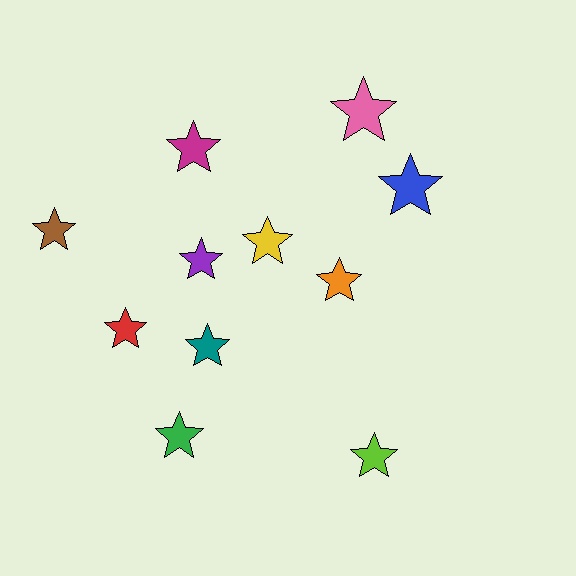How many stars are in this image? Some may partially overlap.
There are 11 stars.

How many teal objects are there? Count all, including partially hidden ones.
There is 1 teal object.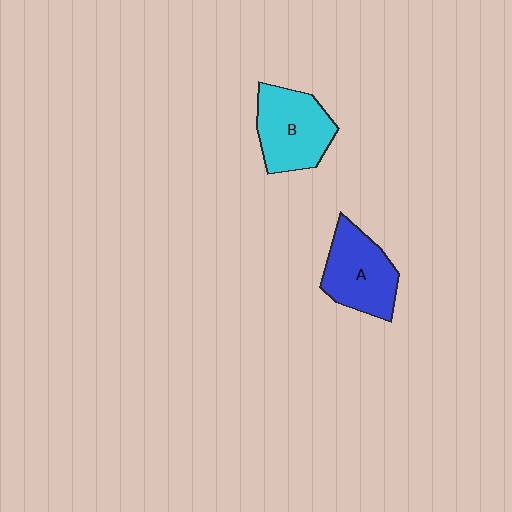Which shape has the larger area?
Shape B (cyan).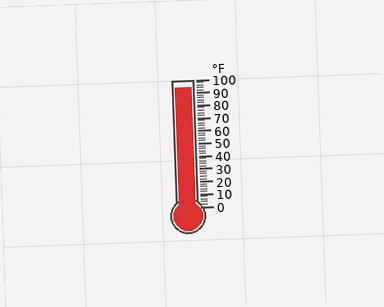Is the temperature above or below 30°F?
The temperature is above 30°F.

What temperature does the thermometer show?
The thermometer shows approximately 94°F.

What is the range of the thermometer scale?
The thermometer scale ranges from 0°F to 100°F.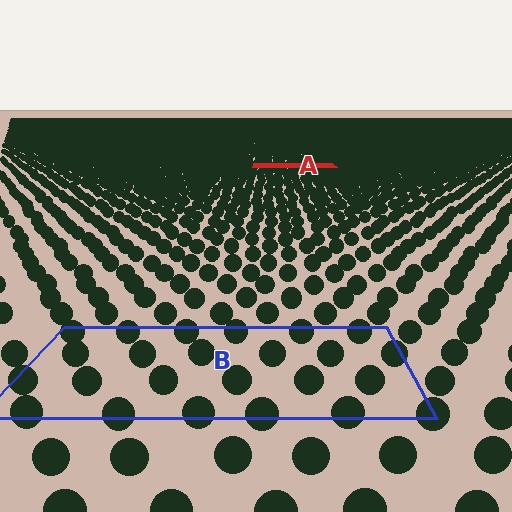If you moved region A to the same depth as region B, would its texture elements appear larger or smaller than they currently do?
They would appear larger. At a closer depth, the same texture elements are projected at a bigger on-screen size.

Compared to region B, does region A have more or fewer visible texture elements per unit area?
Region A has more texture elements per unit area — they are packed more densely because it is farther away.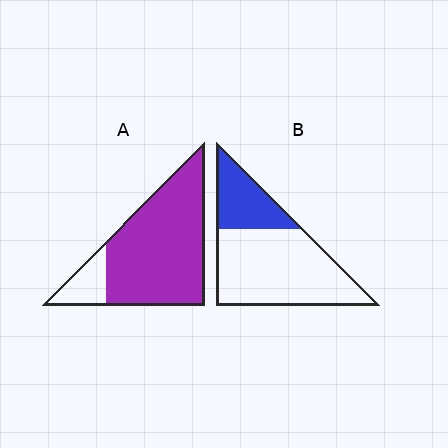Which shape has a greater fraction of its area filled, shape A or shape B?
Shape A.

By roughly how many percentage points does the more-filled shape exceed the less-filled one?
By roughly 55 percentage points (A over B).